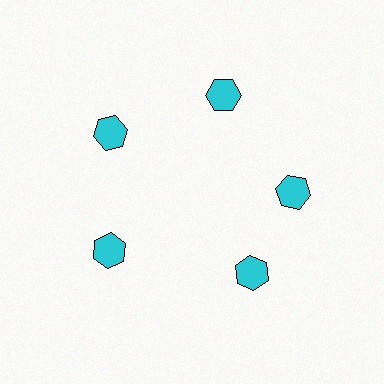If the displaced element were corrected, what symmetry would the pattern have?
It would have 5-fold rotational symmetry — the pattern would map onto itself every 72 degrees.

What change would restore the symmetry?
The symmetry would be restored by rotating it back into even spacing with its neighbors so that all 5 hexagons sit at equal angles and equal distance from the center.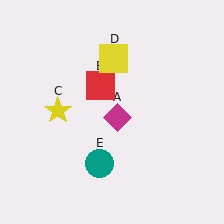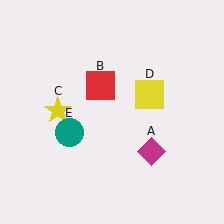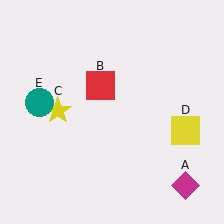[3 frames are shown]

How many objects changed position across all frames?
3 objects changed position: magenta diamond (object A), yellow square (object D), teal circle (object E).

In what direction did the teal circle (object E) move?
The teal circle (object E) moved up and to the left.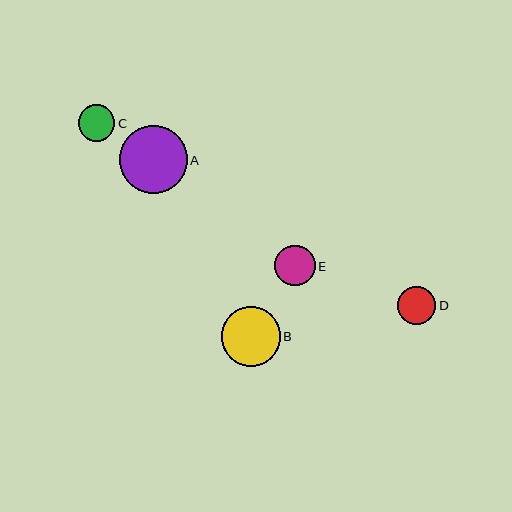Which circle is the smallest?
Circle C is the smallest with a size of approximately 36 pixels.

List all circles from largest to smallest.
From largest to smallest: A, B, E, D, C.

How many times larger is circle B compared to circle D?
Circle B is approximately 1.6 times the size of circle D.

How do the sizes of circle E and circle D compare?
Circle E and circle D are approximately the same size.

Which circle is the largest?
Circle A is the largest with a size of approximately 68 pixels.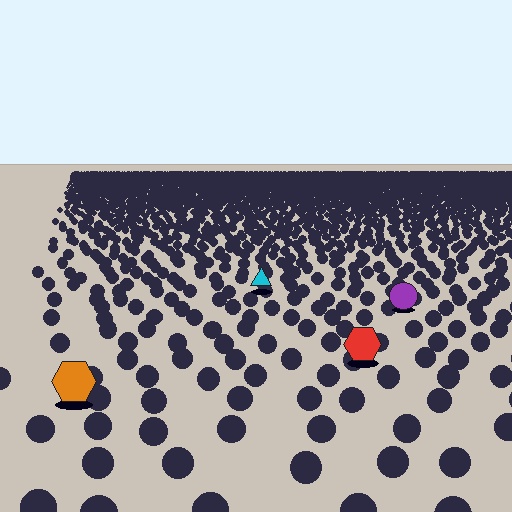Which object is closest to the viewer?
The orange hexagon is closest. The texture marks near it are larger and more spread out.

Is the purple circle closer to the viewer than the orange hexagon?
No. The orange hexagon is closer — you can tell from the texture gradient: the ground texture is coarser near it.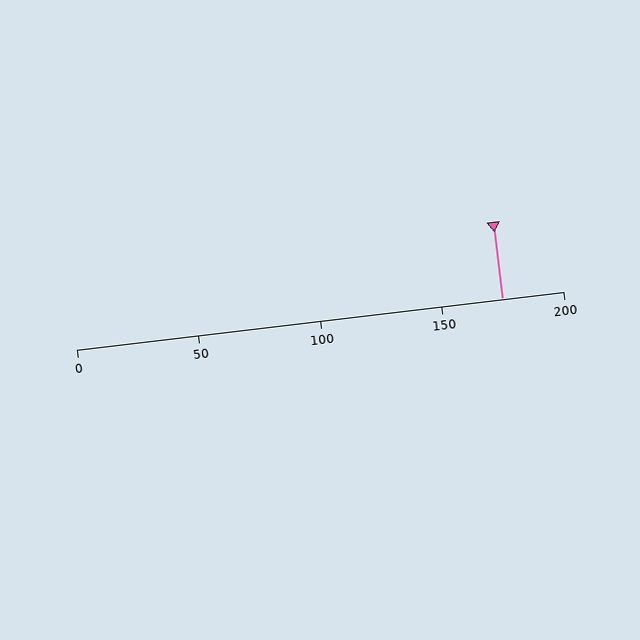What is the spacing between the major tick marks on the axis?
The major ticks are spaced 50 apart.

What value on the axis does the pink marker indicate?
The marker indicates approximately 175.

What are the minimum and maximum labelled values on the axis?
The axis runs from 0 to 200.